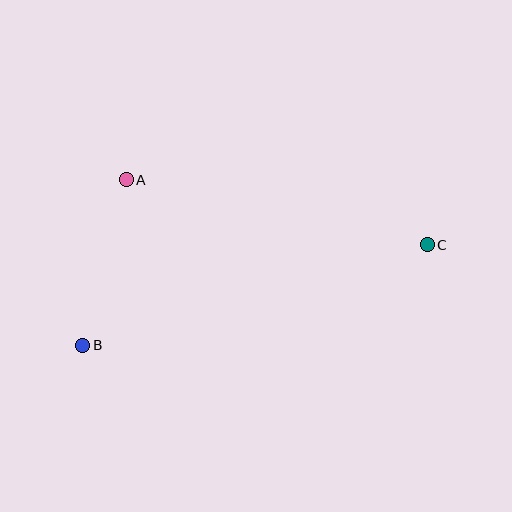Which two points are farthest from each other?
Points B and C are farthest from each other.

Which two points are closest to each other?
Points A and B are closest to each other.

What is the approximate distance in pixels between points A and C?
The distance between A and C is approximately 308 pixels.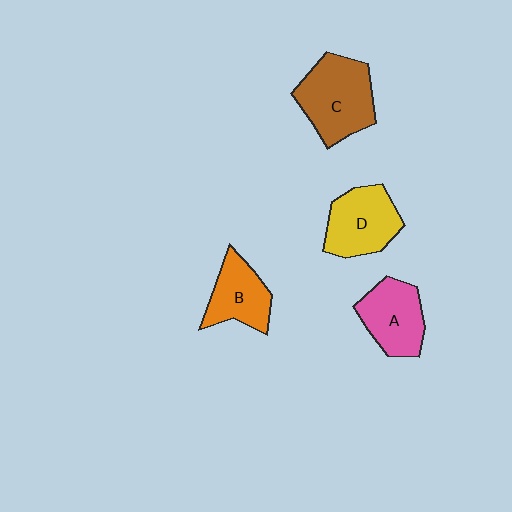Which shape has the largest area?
Shape C (brown).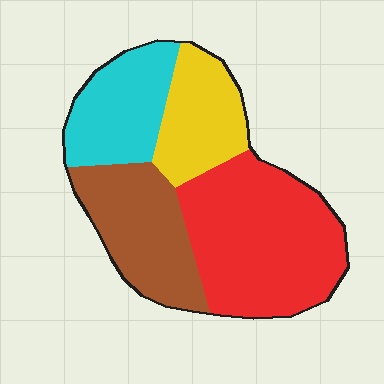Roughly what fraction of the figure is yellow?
Yellow takes up about one sixth (1/6) of the figure.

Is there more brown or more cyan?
Brown.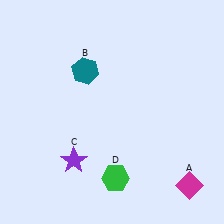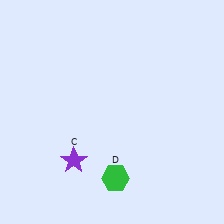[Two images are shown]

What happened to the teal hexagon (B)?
The teal hexagon (B) was removed in Image 2. It was in the top-left area of Image 1.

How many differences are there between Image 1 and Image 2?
There are 2 differences between the two images.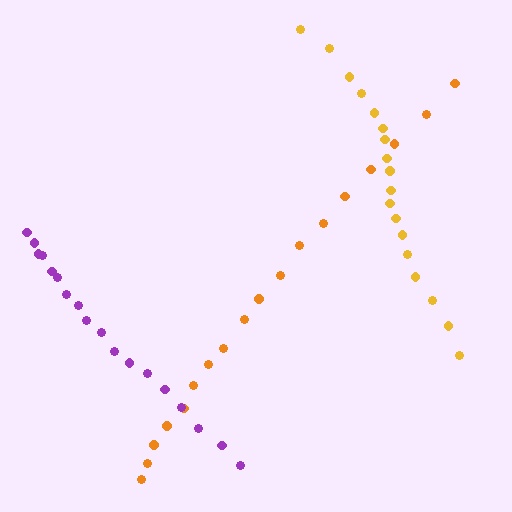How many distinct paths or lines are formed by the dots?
There are 3 distinct paths.